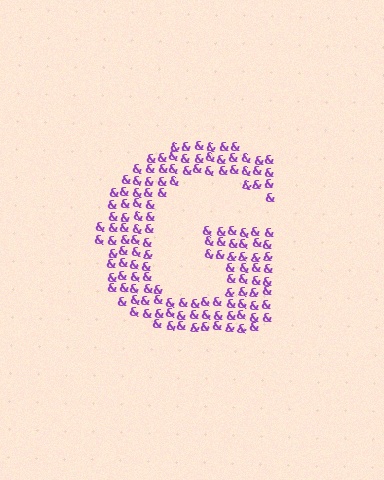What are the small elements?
The small elements are ampersands.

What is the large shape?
The large shape is the letter G.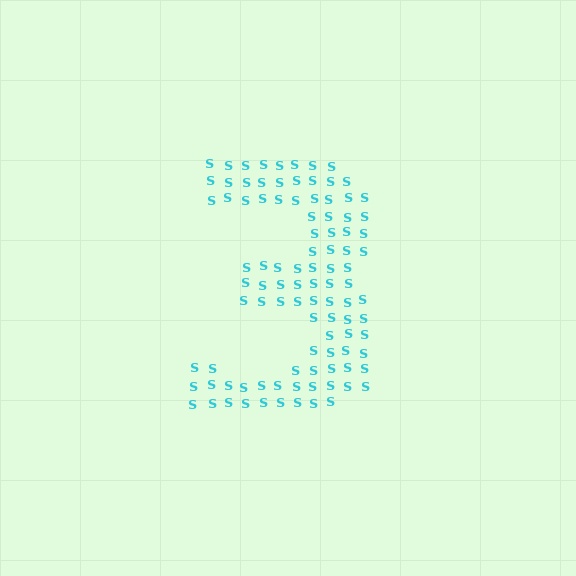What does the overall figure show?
The overall figure shows the digit 3.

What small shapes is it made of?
It is made of small letter S's.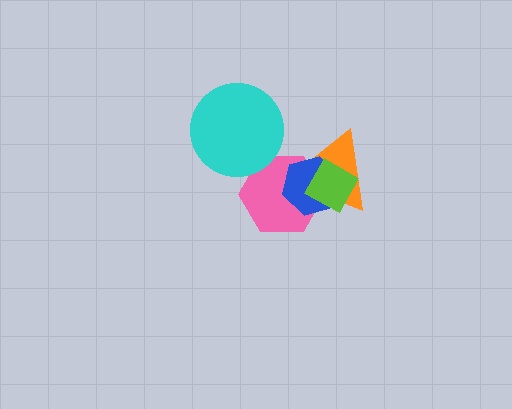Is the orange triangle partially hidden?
Yes, it is partially covered by another shape.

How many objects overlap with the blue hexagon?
3 objects overlap with the blue hexagon.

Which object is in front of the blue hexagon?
The lime diamond is in front of the blue hexagon.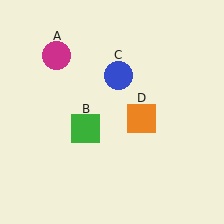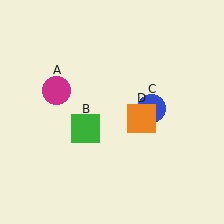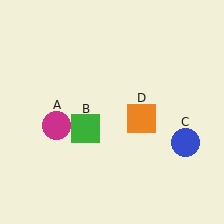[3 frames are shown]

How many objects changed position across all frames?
2 objects changed position: magenta circle (object A), blue circle (object C).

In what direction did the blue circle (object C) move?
The blue circle (object C) moved down and to the right.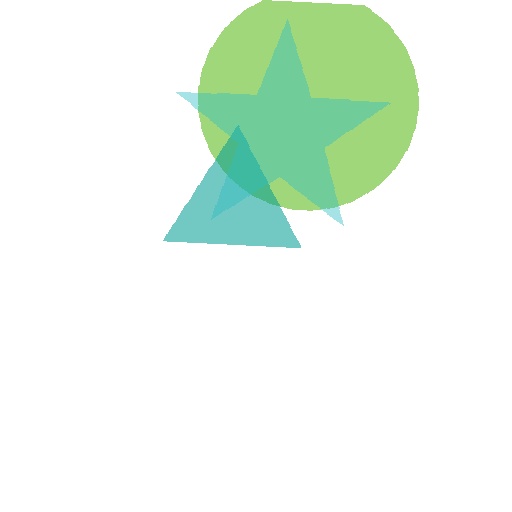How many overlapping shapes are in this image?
There are 3 overlapping shapes in the image.